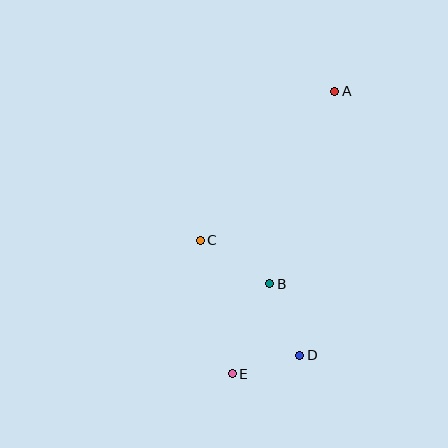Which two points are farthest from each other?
Points A and E are farthest from each other.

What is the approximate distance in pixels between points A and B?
The distance between A and B is approximately 203 pixels.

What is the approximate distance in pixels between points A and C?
The distance between A and C is approximately 201 pixels.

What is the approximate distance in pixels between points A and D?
The distance between A and D is approximately 266 pixels.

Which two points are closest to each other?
Points D and E are closest to each other.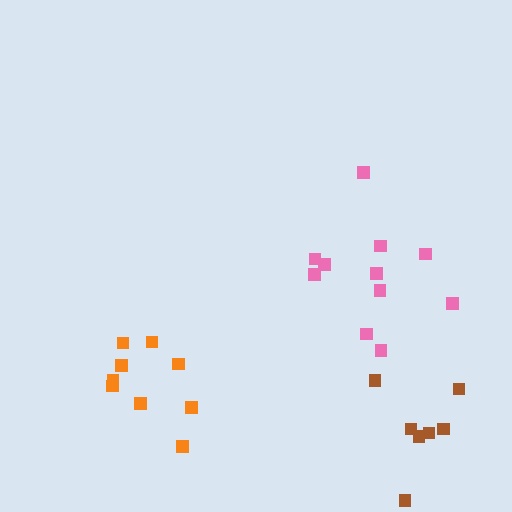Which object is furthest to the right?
The brown cluster is rightmost.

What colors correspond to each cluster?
The clusters are colored: brown, orange, pink.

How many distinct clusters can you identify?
There are 3 distinct clusters.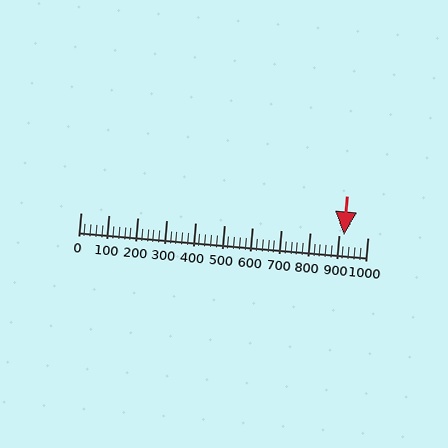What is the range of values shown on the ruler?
The ruler shows values from 0 to 1000.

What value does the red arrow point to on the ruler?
The red arrow points to approximately 920.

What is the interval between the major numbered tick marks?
The major tick marks are spaced 100 units apart.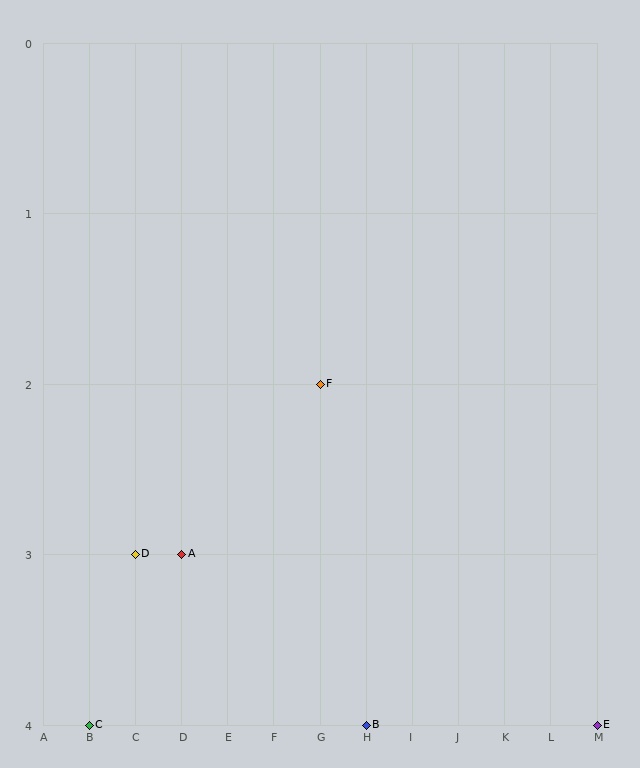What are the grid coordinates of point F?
Point F is at grid coordinates (G, 2).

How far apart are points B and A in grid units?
Points B and A are 4 columns and 1 row apart (about 4.1 grid units diagonally).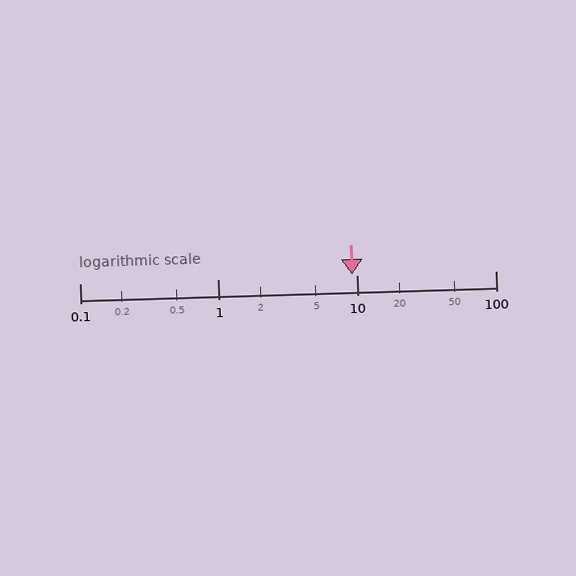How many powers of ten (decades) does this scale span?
The scale spans 3 decades, from 0.1 to 100.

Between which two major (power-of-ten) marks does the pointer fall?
The pointer is between 1 and 10.